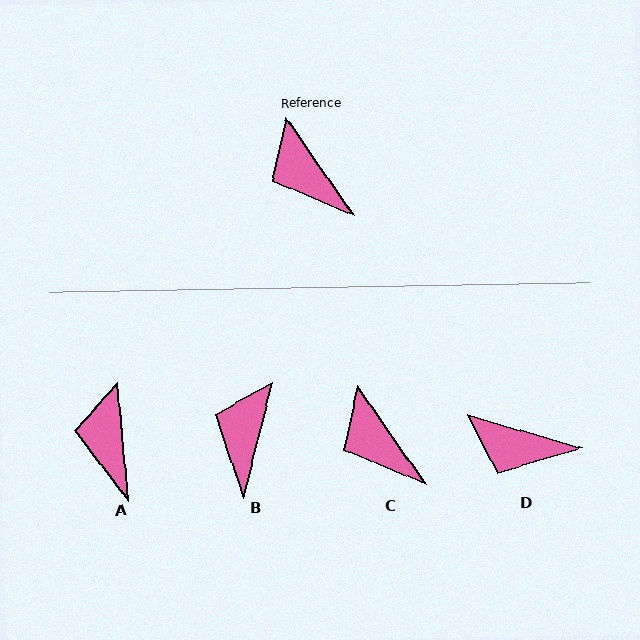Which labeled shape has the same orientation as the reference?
C.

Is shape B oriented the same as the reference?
No, it is off by about 49 degrees.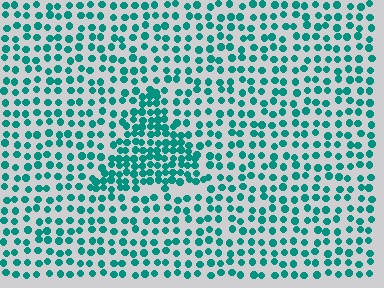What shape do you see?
I see a triangle.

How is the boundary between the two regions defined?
The boundary is defined by a change in element density (approximately 1.9x ratio). All elements are the same color, size, and shape.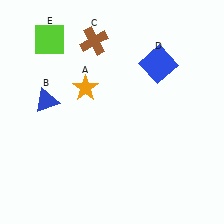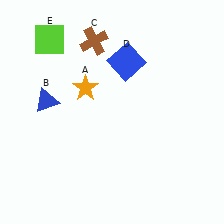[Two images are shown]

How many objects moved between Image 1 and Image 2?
1 object moved between the two images.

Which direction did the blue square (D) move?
The blue square (D) moved left.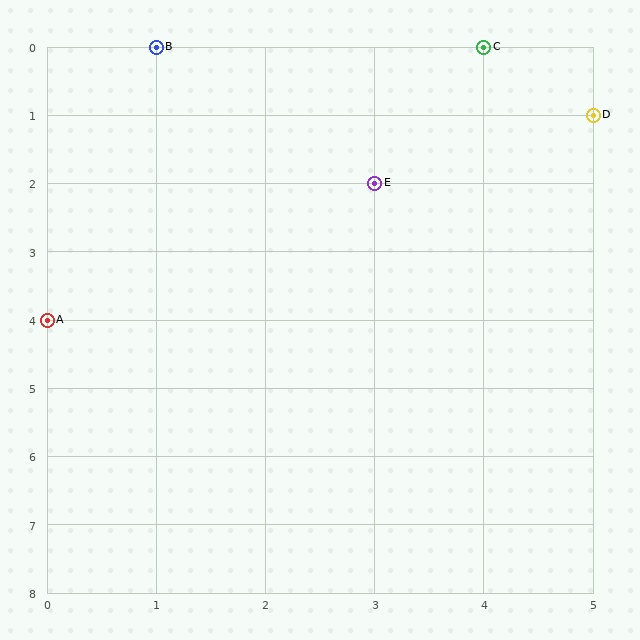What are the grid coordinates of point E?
Point E is at grid coordinates (3, 2).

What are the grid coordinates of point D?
Point D is at grid coordinates (5, 1).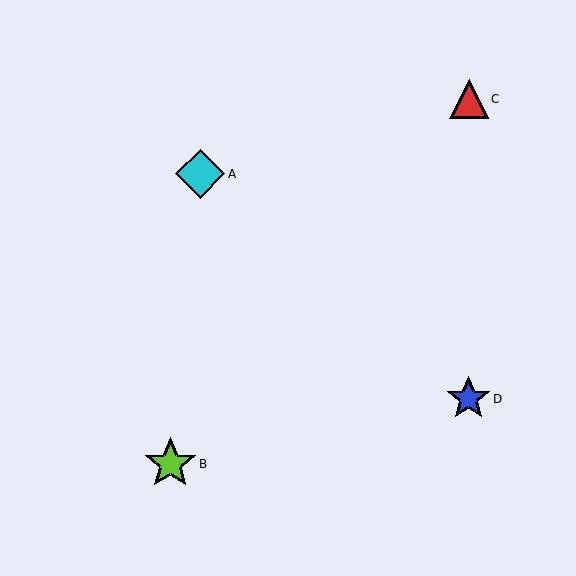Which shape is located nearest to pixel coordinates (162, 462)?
The lime star (labeled B) at (170, 464) is nearest to that location.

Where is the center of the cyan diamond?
The center of the cyan diamond is at (200, 174).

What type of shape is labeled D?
Shape D is a blue star.